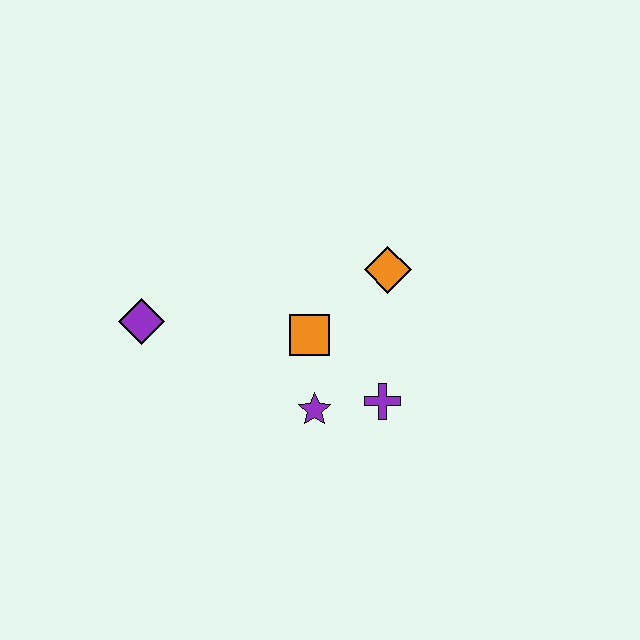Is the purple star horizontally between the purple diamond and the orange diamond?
Yes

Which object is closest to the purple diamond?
The orange square is closest to the purple diamond.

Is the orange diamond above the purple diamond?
Yes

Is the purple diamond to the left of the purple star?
Yes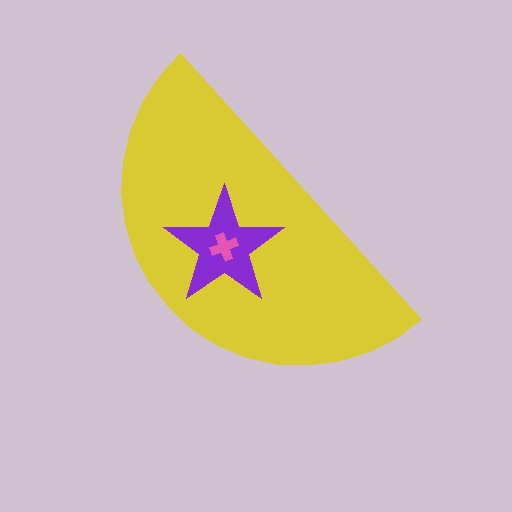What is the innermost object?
The pink cross.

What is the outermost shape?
The yellow semicircle.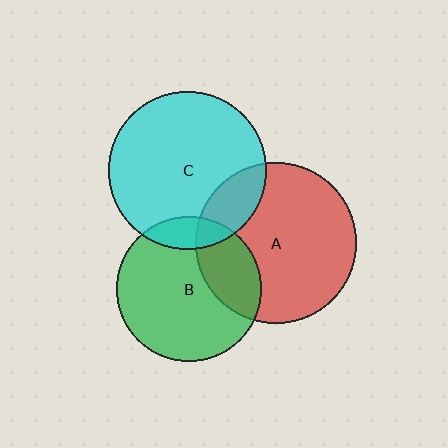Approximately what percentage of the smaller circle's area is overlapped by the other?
Approximately 20%.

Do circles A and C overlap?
Yes.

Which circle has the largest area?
Circle A (red).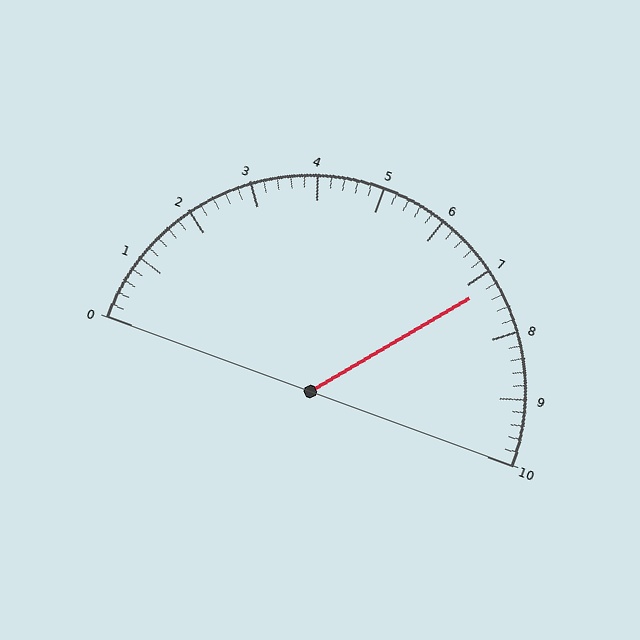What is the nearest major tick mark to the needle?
The nearest major tick mark is 7.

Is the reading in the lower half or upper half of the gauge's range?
The reading is in the upper half of the range (0 to 10).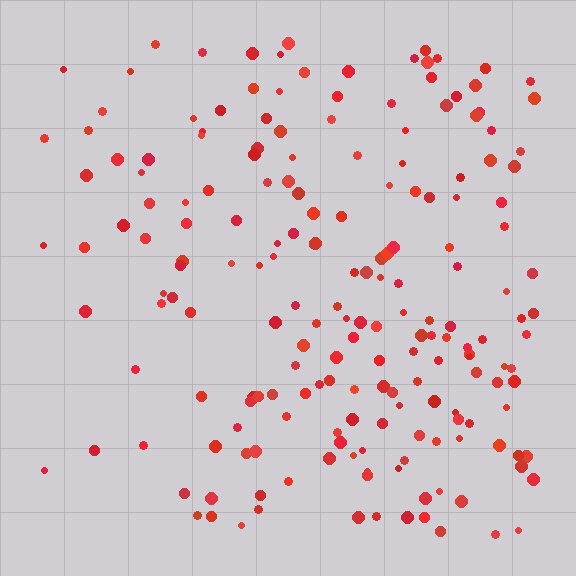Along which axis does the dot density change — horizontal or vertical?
Horizontal.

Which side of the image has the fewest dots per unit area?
The left.